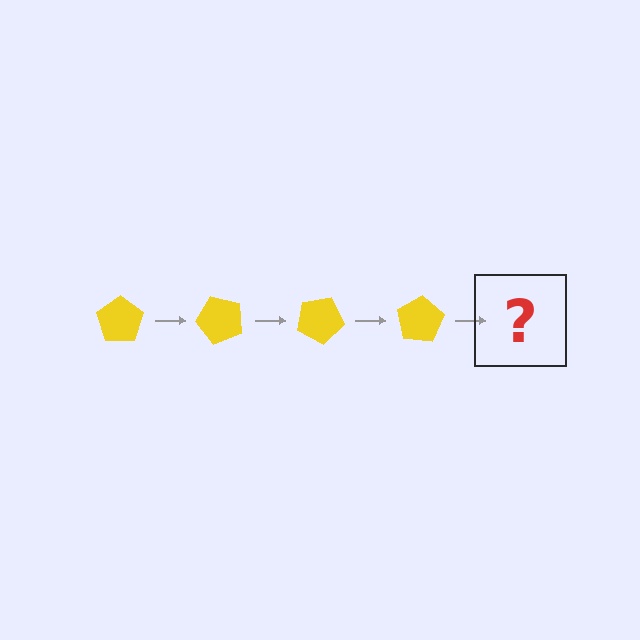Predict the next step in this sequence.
The next step is a yellow pentagon rotated 200 degrees.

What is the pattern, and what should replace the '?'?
The pattern is that the pentagon rotates 50 degrees each step. The '?' should be a yellow pentagon rotated 200 degrees.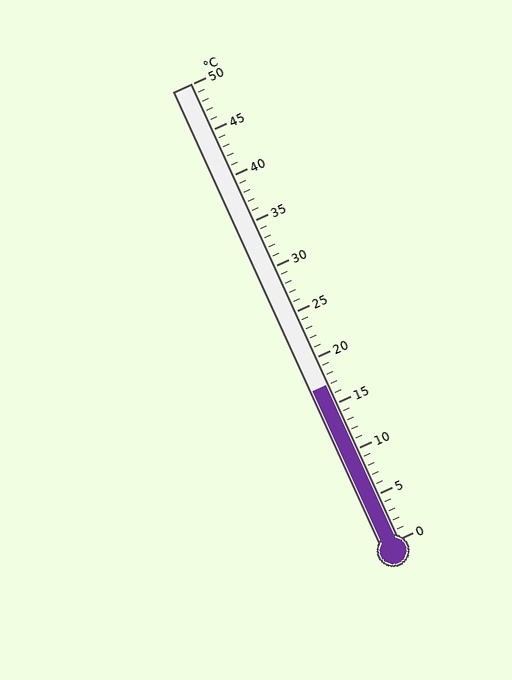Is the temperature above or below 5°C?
The temperature is above 5°C.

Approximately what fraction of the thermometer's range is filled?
The thermometer is filled to approximately 35% of its range.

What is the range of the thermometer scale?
The thermometer scale ranges from 0°C to 50°C.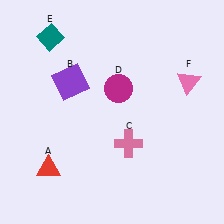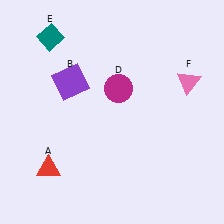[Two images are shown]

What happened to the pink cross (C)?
The pink cross (C) was removed in Image 2. It was in the bottom-right area of Image 1.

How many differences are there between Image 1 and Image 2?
There is 1 difference between the two images.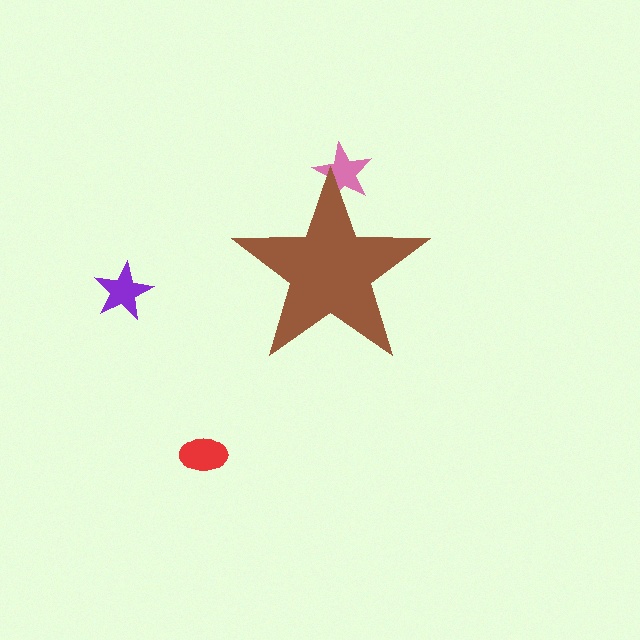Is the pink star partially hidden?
Yes, the pink star is partially hidden behind the brown star.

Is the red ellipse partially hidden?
No, the red ellipse is fully visible.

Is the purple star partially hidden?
No, the purple star is fully visible.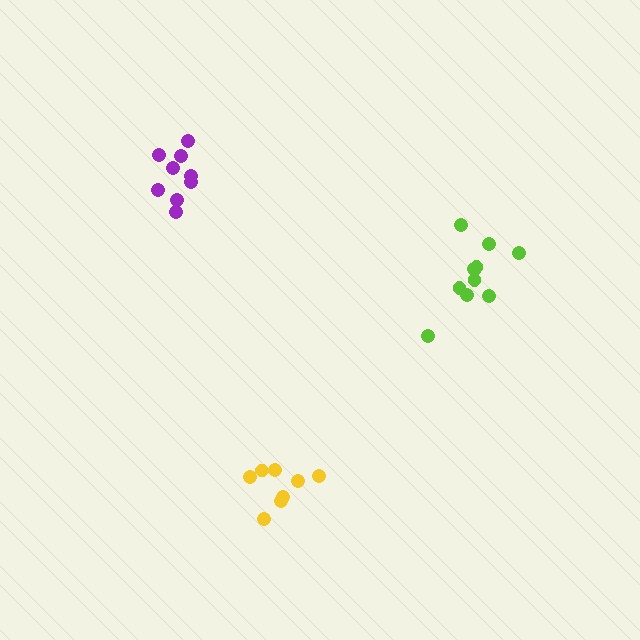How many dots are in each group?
Group 1: 9 dots, Group 2: 8 dots, Group 3: 11 dots (28 total).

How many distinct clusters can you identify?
There are 3 distinct clusters.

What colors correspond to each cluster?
The clusters are colored: purple, yellow, lime.